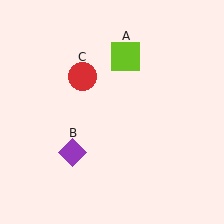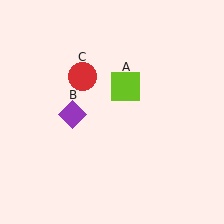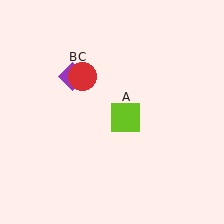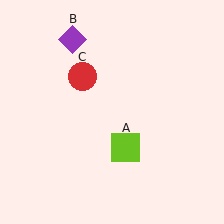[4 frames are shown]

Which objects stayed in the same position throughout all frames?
Red circle (object C) remained stationary.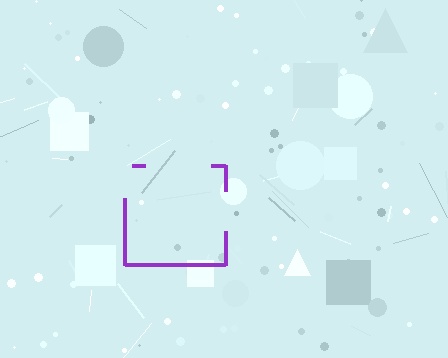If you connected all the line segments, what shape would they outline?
They would outline a square.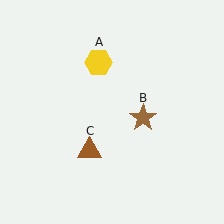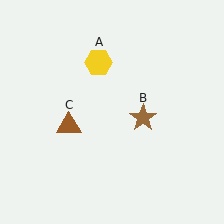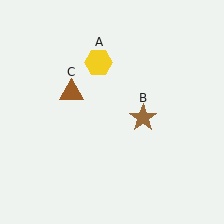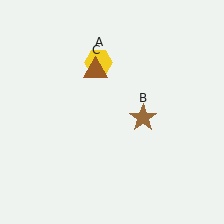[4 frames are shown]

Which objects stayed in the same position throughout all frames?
Yellow hexagon (object A) and brown star (object B) remained stationary.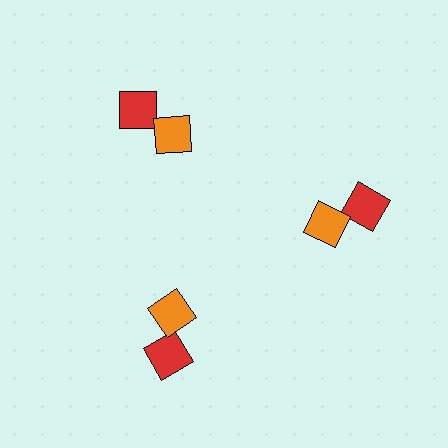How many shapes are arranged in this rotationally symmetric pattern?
There are 6 shapes, arranged in 3 groups of 2.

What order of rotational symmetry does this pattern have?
This pattern has 3-fold rotational symmetry.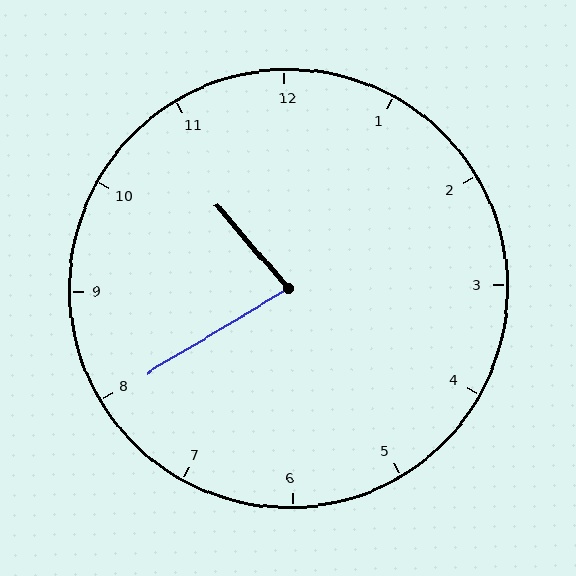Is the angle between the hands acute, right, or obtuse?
It is acute.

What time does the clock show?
10:40.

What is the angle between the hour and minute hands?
Approximately 80 degrees.